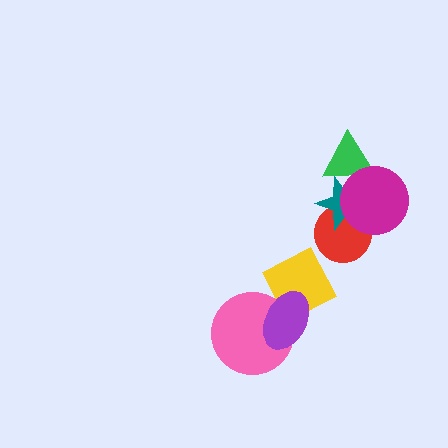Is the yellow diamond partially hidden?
Yes, it is partially covered by another shape.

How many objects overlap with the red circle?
2 objects overlap with the red circle.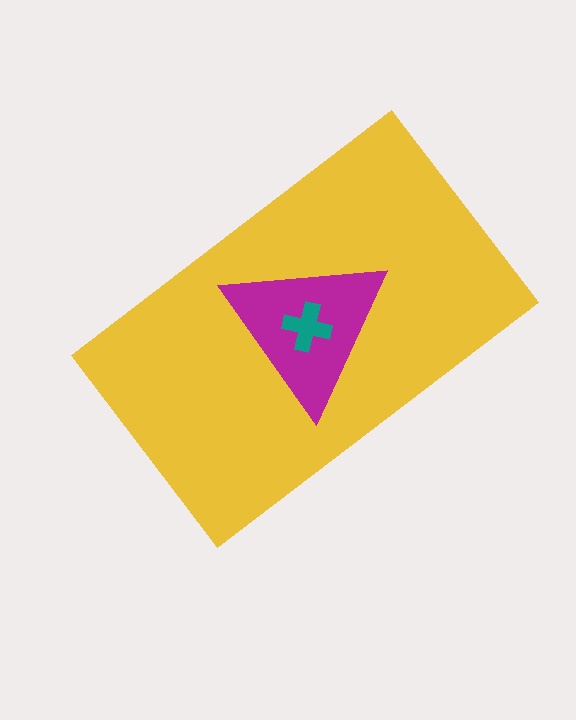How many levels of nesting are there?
3.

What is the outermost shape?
The yellow rectangle.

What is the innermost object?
The teal cross.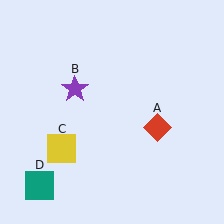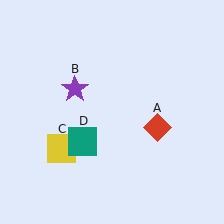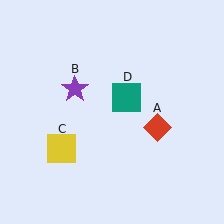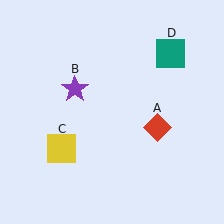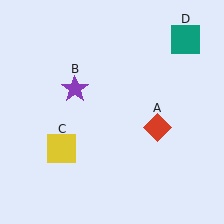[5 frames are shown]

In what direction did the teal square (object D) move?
The teal square (object D) moved up and to the right.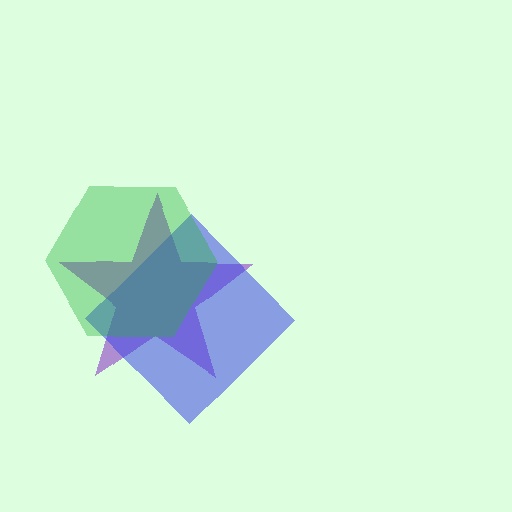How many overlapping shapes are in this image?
There are 3 overlapping shapes in the image.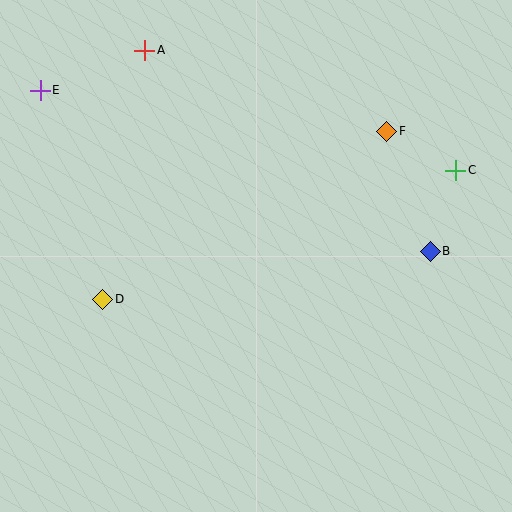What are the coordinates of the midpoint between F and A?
The midpoint between F and A is at (266, 91).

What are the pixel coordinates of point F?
Point F is at (387, 131).